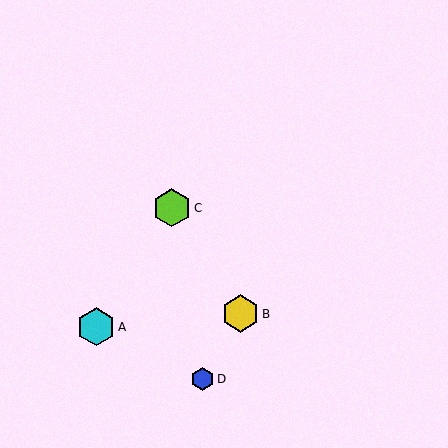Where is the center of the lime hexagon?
The center of the lime hexagon is at (172, 208).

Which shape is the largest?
The cyan hexagon (labeled A) is the largest.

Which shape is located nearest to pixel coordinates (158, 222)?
The lime hexagon (labeled C) at (172, 208) is nearest to that location.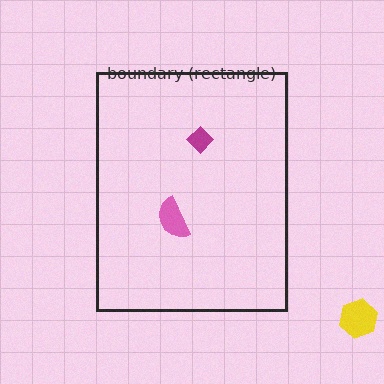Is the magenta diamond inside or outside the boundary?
Inside.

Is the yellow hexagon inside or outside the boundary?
Outside.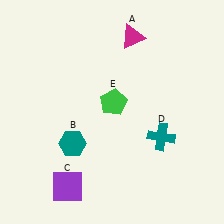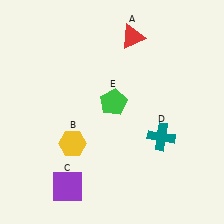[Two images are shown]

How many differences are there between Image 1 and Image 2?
There are 2 differences between the two images.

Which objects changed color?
A changed from magenta to red. B changed from teal to yellow.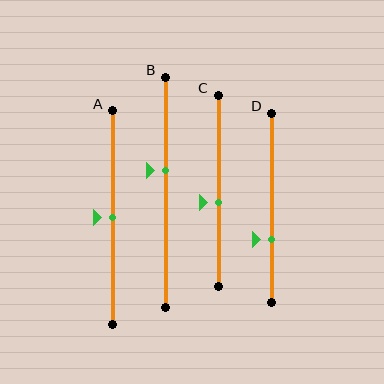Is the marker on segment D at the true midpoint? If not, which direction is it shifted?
No, the marker on segment D is shifted downward by about 17% of the segment length.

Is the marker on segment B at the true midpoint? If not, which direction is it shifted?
No, the marker on segment B is shifted upward by about 9% of the segment length.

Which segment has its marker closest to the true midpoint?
Segment A has its marker closest to the true midpoint.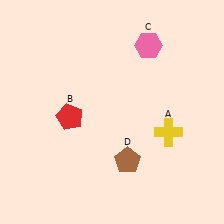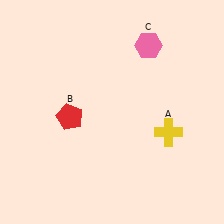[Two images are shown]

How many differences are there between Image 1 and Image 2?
There is 1 difference between the two images.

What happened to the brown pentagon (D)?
The brown pentagon (D) was removed in Image 2. It was in the bottom-right area of Image 1.